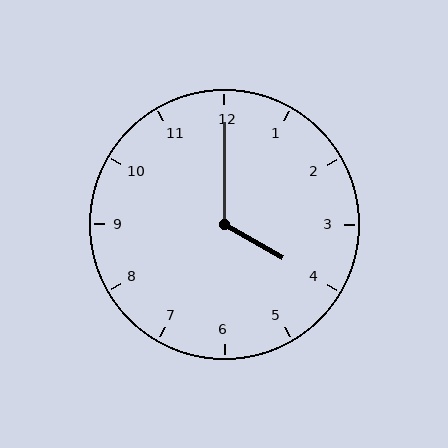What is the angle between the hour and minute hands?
Approximately 120 degrees.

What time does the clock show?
4:00.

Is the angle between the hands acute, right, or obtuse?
It is obtuse.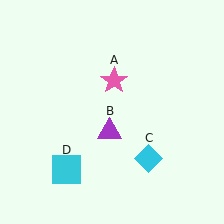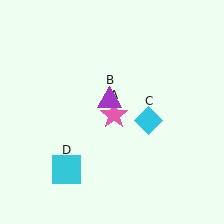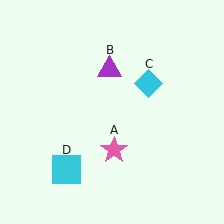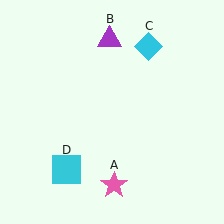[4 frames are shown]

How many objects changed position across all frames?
3 objects changed position: pink star (object A), purple triangle (object B), cyan diamond (object C).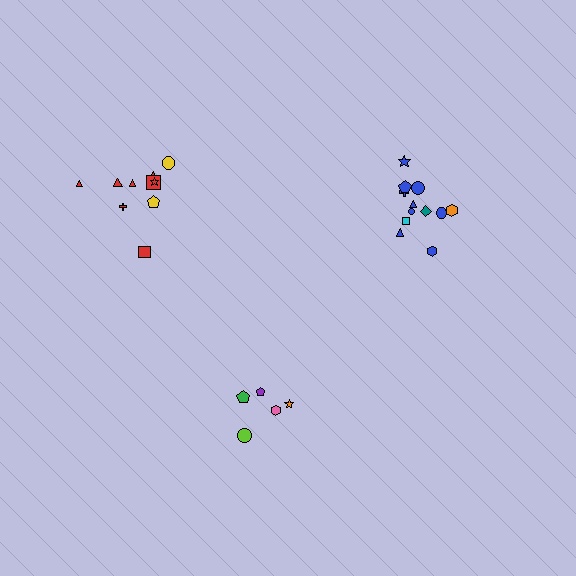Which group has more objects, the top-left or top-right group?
The top-right group.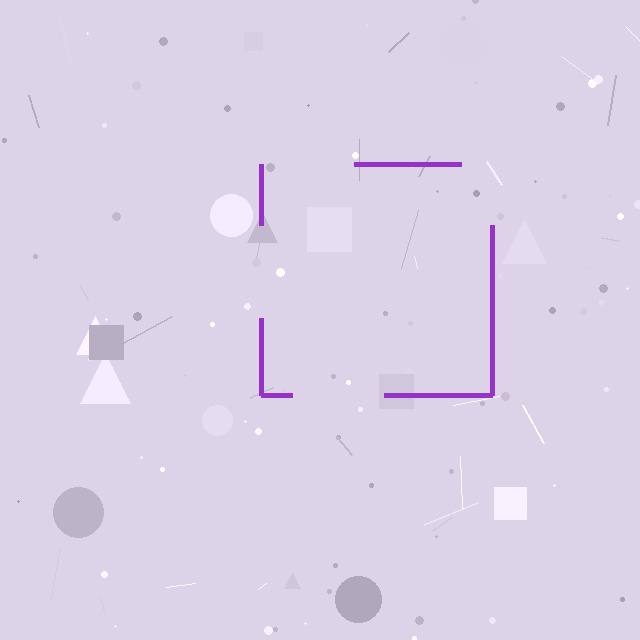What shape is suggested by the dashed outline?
The dashed outline suggests a square.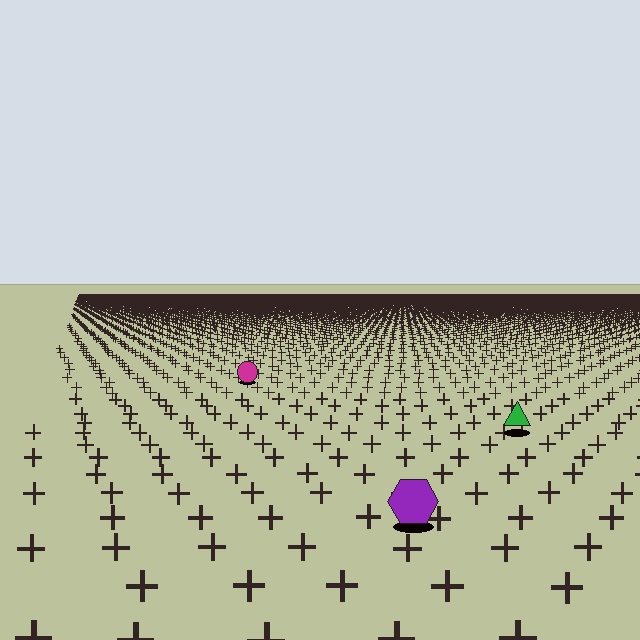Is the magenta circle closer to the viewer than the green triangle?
No. The green triangle is closer — you can tell from the texture gradient: the ground texture is coarser near it.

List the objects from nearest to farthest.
From nearest to farthest: the purple hexagon, the green triangle, the magenta circle.